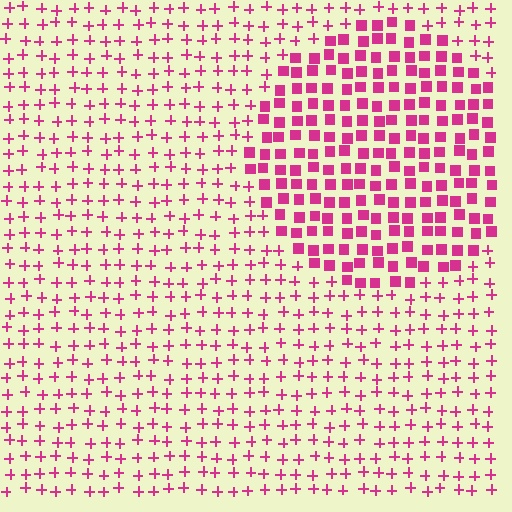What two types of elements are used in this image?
The image uses squares inside the circle region and plus signs outside it.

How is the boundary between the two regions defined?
The boundary is defined by a change in element shape: squares inside vs. plus signs outside. All elements share the same color and spacing.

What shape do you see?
I see a circle.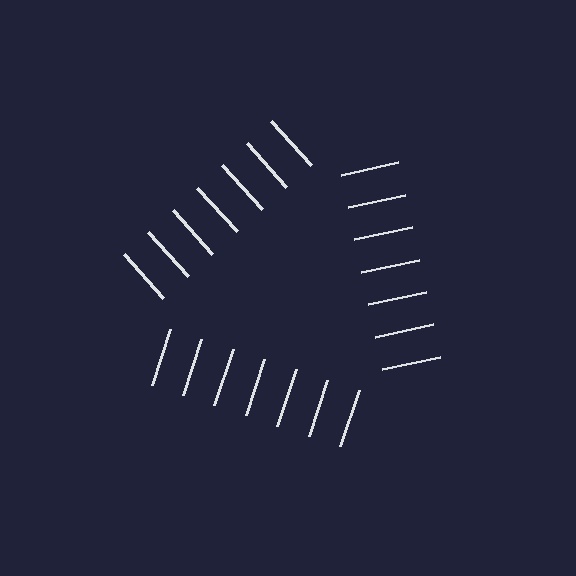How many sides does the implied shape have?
3 sides — the line-ends trace a triangle.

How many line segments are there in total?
21 — 7 along each of the 3 edges.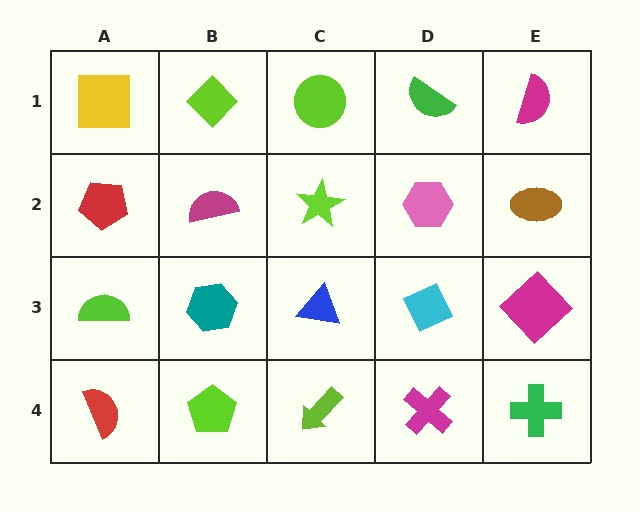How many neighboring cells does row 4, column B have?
3.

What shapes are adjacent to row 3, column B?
A magenta semicircle (row 2, column B), a lime pentagon (row 4, column B), a lime semicircle (row 3, column A), a blue triangle (row 3, column C).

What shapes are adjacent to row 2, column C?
A lime circle (row 1, column C), a blue triangle (row 3, column C), a magenta semicircle (row 2, column B), a pink hexagon (row 2, column D).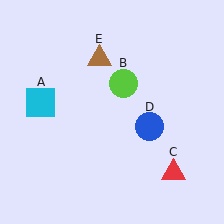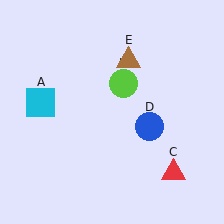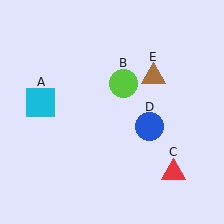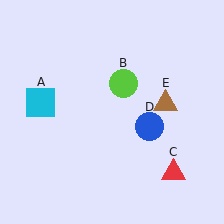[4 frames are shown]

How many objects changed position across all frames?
1 object changed position: brown triangle (object E).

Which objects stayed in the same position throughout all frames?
Cyan square (object A) and lime circle (object B) and red triangle (object C) and blue circle (object D) remained stationary.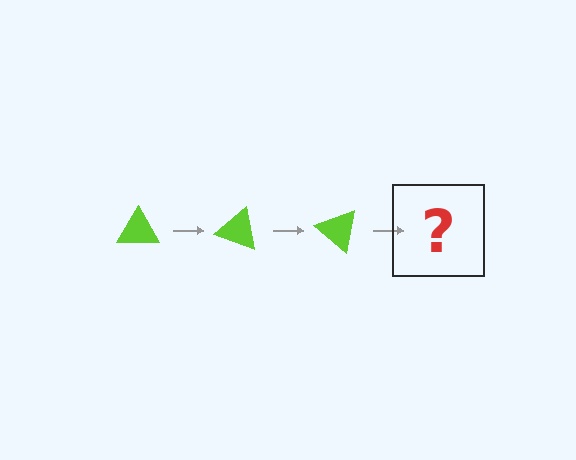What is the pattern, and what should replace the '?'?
The pattern is that the triangle rotates 20 degrees each step. The '?' should be a lime triangle rotated 60 degrees.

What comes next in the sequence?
The next element should be a lime triangle rotated 60 degrees.